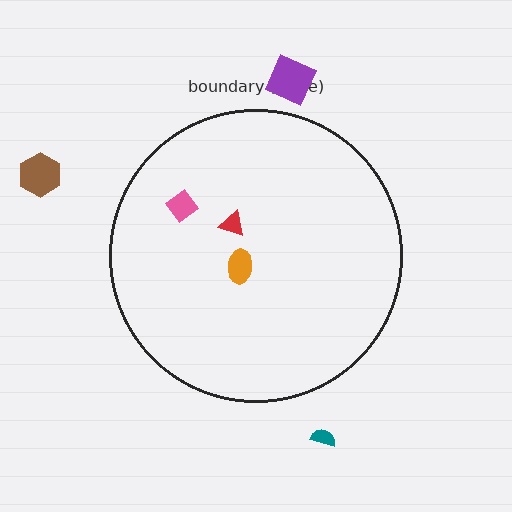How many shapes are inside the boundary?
3 inside, 3 outside.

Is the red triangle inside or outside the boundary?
Inside.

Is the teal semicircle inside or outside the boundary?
Outside.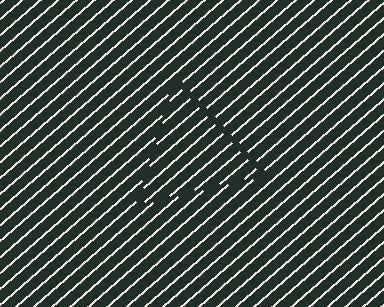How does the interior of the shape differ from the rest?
The interior of the shape contains the same grating, shifted by half a period — the contour is defined by the phase discontinuity where line-ends from the inner and outer gratings abut.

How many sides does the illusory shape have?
3 sides — the line-ends trace a triangle.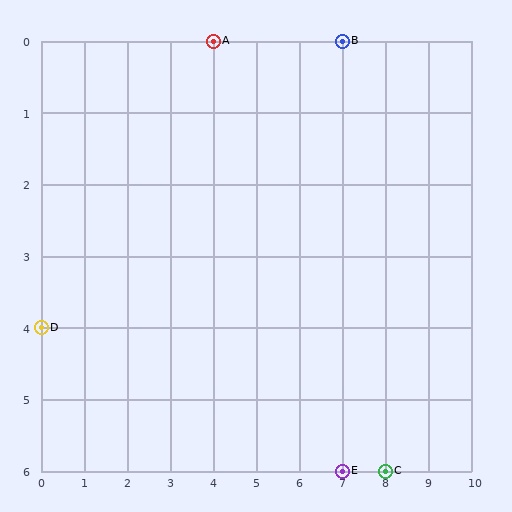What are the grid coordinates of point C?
Point C is at grid coordinates (8, 6).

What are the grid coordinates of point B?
Point B is at grid coordinates (7, 0).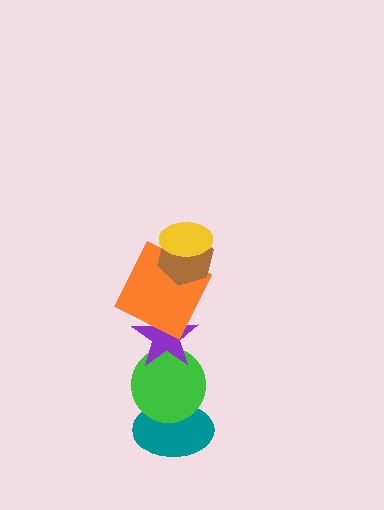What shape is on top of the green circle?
The purple star is on top of the green circle.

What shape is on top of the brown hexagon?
The yellow ellipse is on top of the brown hexagon.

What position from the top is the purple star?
The purple star is 4th from the top.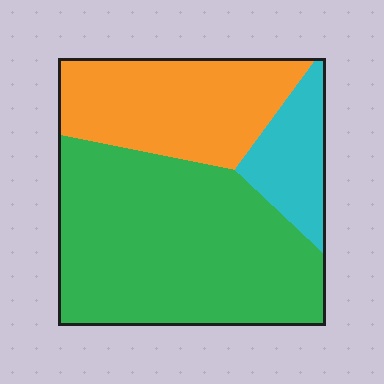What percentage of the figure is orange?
Orange covers roughly 30% of the figure.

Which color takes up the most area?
Green, at roughly 55%.